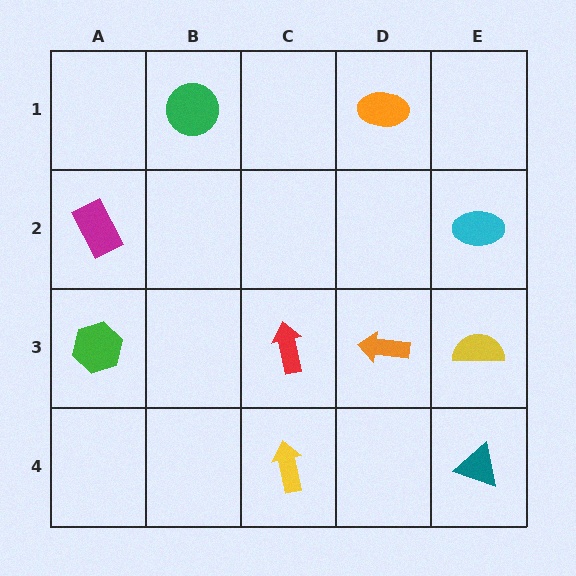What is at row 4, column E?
A teal triangle.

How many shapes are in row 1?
2 shapes.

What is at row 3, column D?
An orange arrow.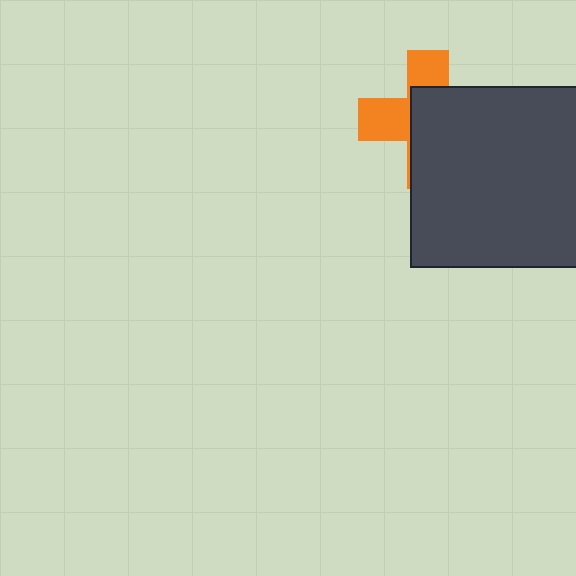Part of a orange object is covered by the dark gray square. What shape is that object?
It is a cross.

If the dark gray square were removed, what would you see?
You would see the complete orange cross.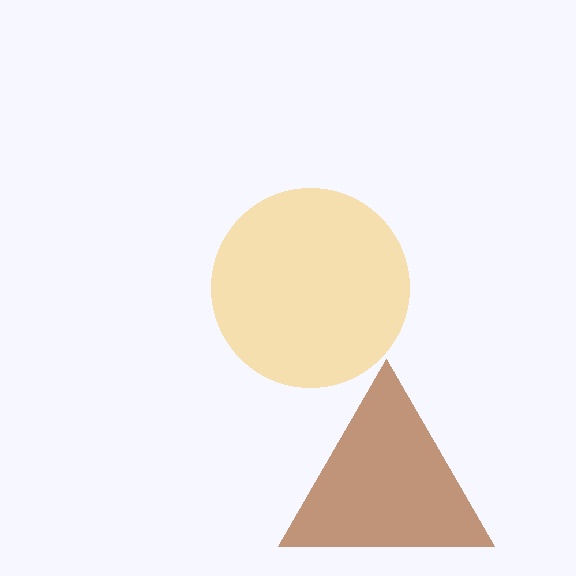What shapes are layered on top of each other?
The layered shapes are: a brown triangle, a yellow circle.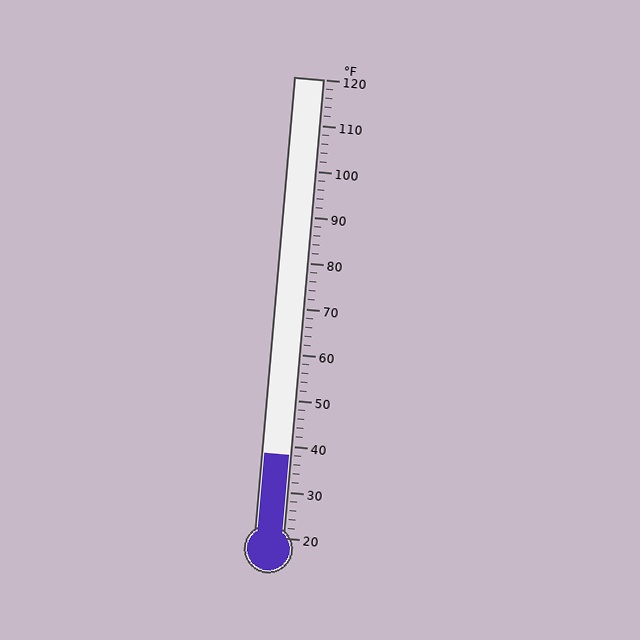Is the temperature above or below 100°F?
The temperature is below 100°F.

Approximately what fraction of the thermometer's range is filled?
The thermometer is filled to approximately 20% of its range.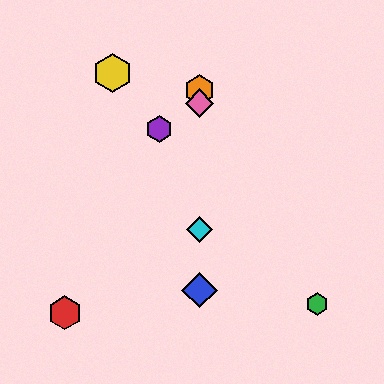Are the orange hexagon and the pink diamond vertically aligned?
Yes, both are at x≈200.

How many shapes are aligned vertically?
4 shapes (the blue diamond, the orange hexagon, the cyan diamond, the pink diamond) are aligned vertically.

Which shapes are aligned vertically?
The blue diamond, the orange hexagon, the cyan diamond, the pink diamond are aligned vertically.